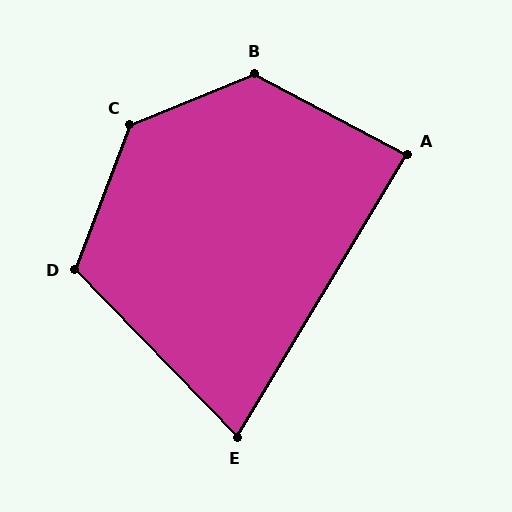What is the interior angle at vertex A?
Approximately 87 degrees (approximately right).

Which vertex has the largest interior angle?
C, at approximately 133 degrees.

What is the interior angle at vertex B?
Approximately 130 degrees (obtuse).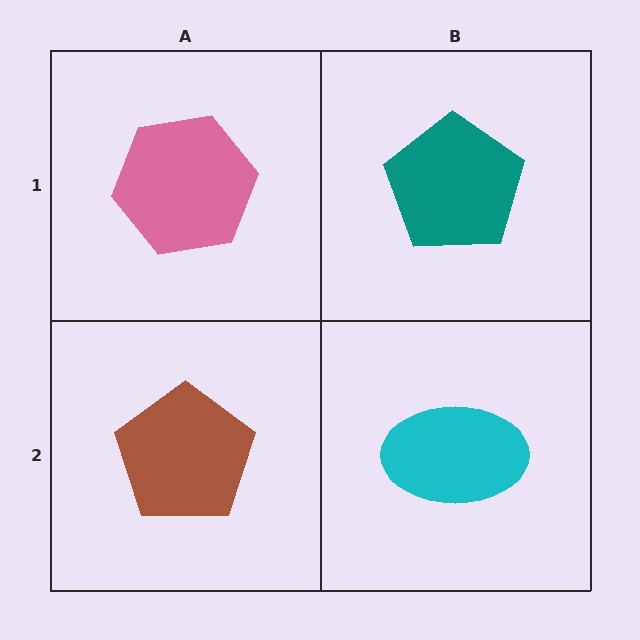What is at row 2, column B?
A cyan ellipse.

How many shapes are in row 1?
2 shapes.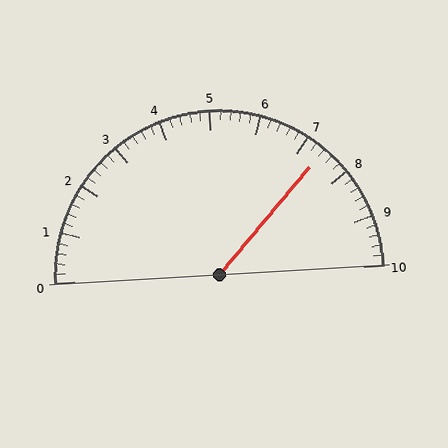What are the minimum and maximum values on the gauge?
The gauge ranges from 0 to 10.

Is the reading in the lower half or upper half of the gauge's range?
The reading is in the upper half of the range (0 to 10).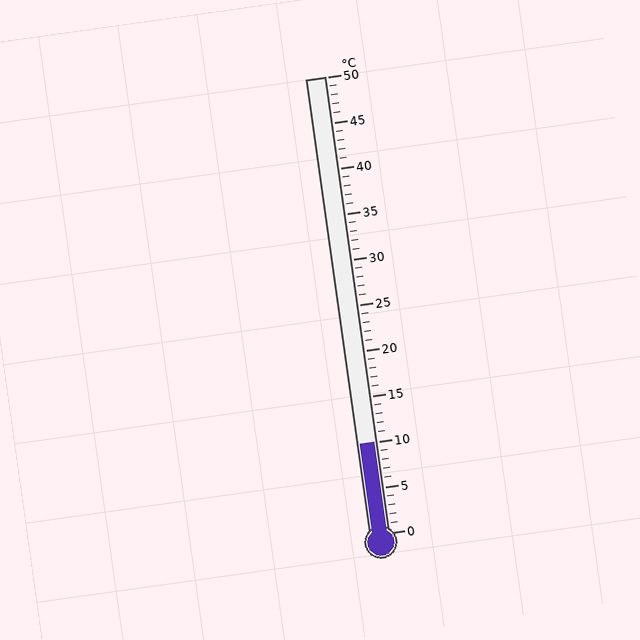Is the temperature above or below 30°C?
The temperature is below 30°C.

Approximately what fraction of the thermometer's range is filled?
The thermometer is filled to approximately 20% of its range.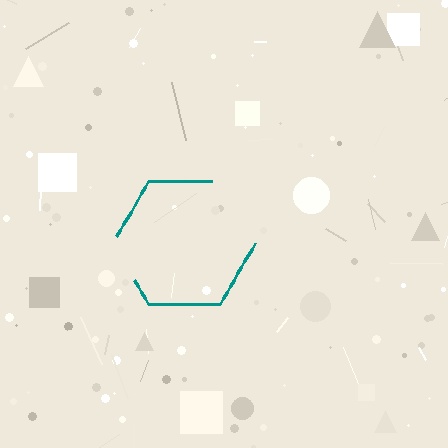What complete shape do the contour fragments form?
The contour fragments form a hexagon.